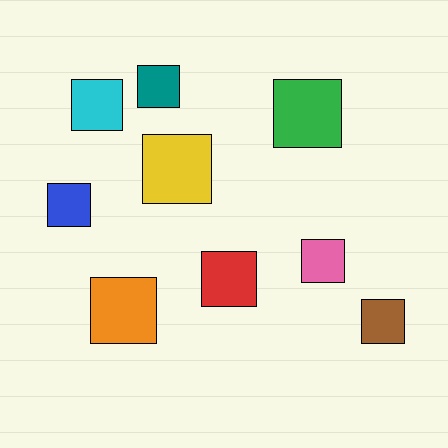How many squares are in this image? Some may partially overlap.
There are 9 squares.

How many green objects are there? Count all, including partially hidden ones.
There is 1 green object.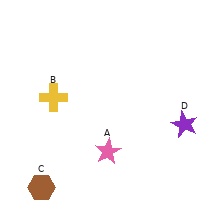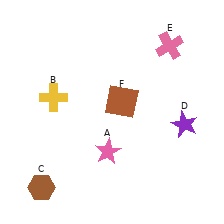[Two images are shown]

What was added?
A pink cross (E), a brown square (F) were added in Image 2.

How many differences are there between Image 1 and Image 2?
There are 2 differences between the two images.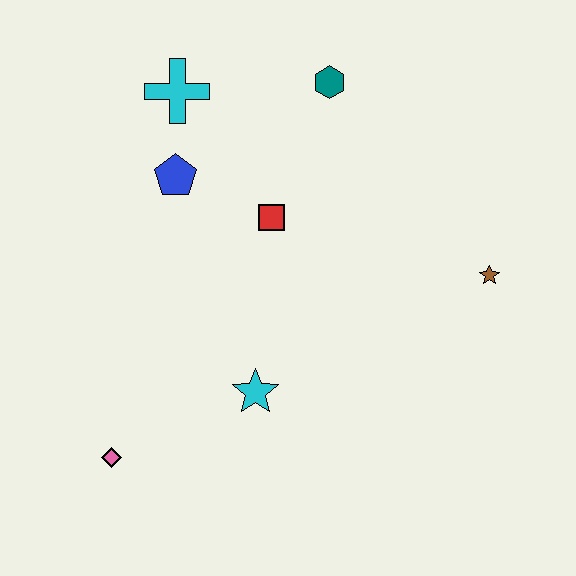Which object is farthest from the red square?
The pink diamond is farthest from the red square.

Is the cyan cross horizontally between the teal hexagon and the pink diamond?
Yes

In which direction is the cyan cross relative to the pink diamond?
The cyan cross is above the pink diamond.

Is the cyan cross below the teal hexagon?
Yes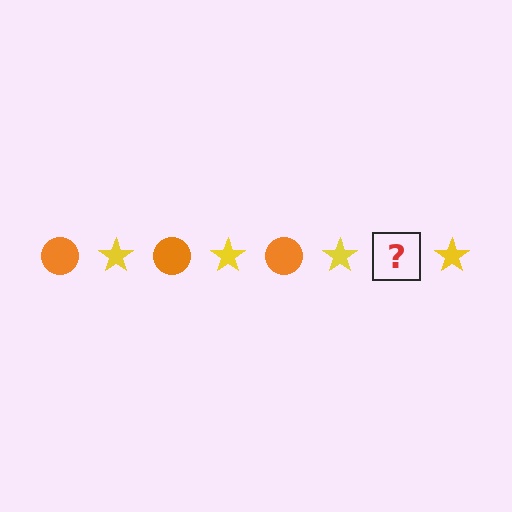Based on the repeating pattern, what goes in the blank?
The blank should be an orange circle.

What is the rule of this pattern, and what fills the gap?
The rule is that the pattern alternates between orange circle and yellow star. The gap should be filled with an orange circle.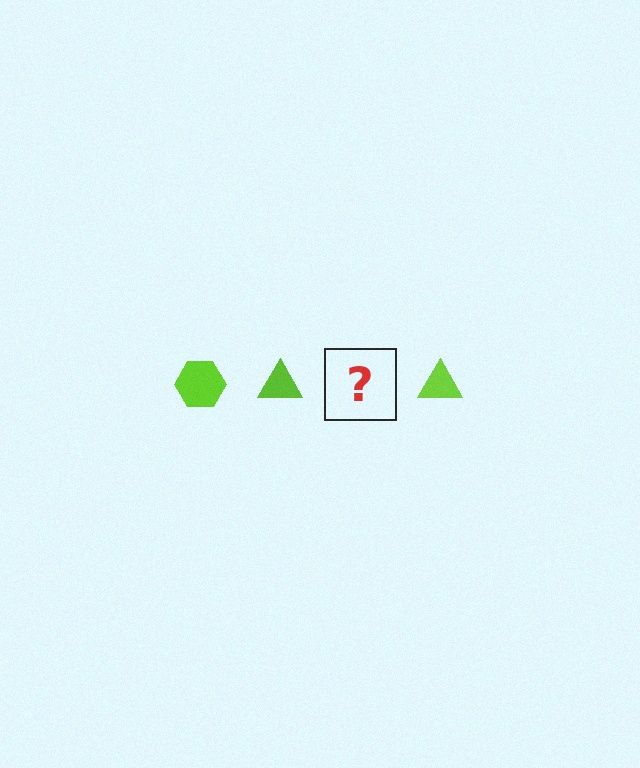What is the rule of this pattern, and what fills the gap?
The rule is that the pattern cycles through hexagon, triangle shapes in lime. The gap should be filled with a lime hexagon.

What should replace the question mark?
The question mark should be replaced with a lime hexagon.